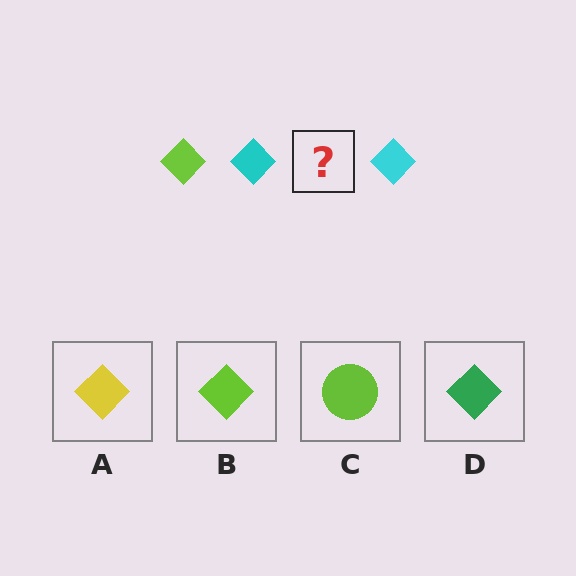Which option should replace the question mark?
Option B.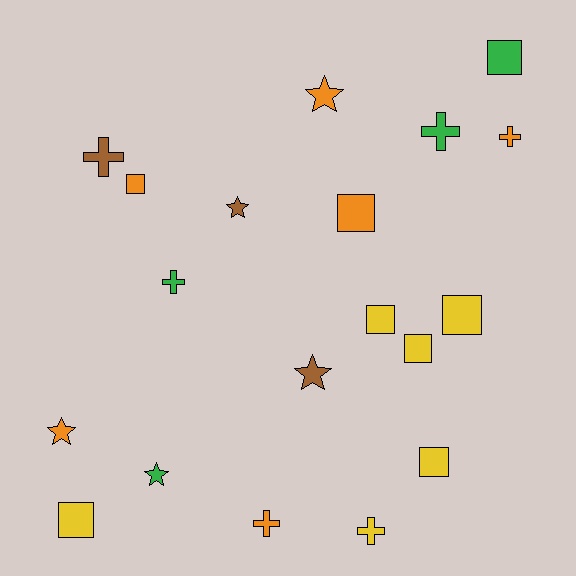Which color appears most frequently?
Orange, with 6 objects.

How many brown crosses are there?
There is 1 brown cross.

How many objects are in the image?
There are 19 objects.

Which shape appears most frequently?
Square, with 8 objects.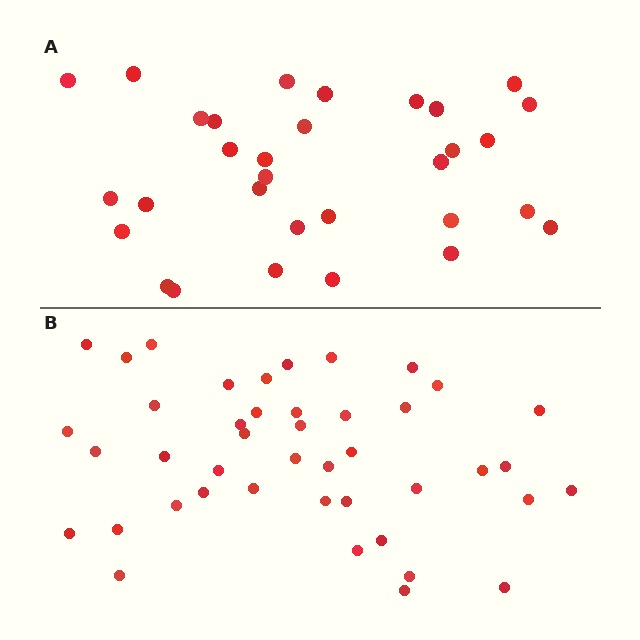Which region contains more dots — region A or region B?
Region B (the bottom region) has more dots.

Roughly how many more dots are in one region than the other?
Region B has roughly 12 or so more dots than region A.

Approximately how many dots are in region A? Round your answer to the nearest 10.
About 30 dots. (The exact count is 31, which rounds to 30.)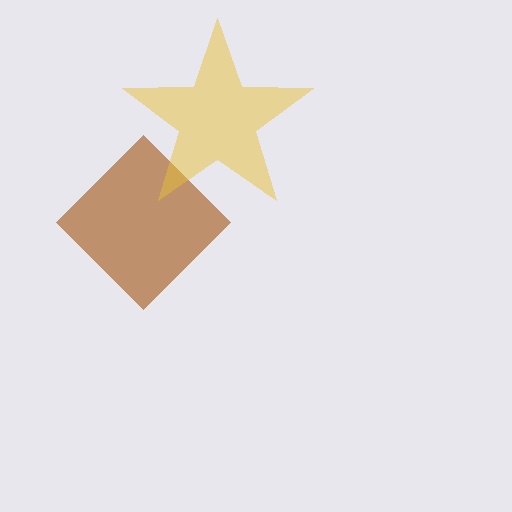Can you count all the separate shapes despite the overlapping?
Yes, there are 2 separate shapes.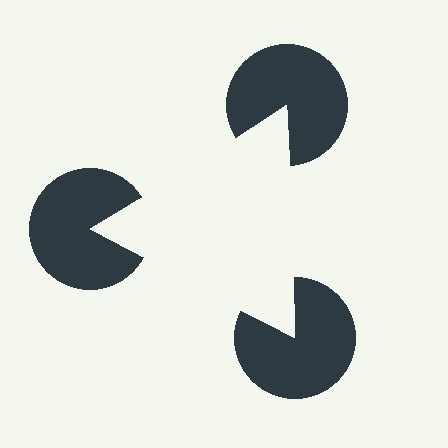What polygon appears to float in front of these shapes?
An illusory triangle — its edges are inferred from the aligned wedge cuts in the pac-man discs, not physically drawn.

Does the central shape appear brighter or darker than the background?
It typically appears slightly brighter than the background, even though no actual brightness change is drawn.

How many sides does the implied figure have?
3 sides.